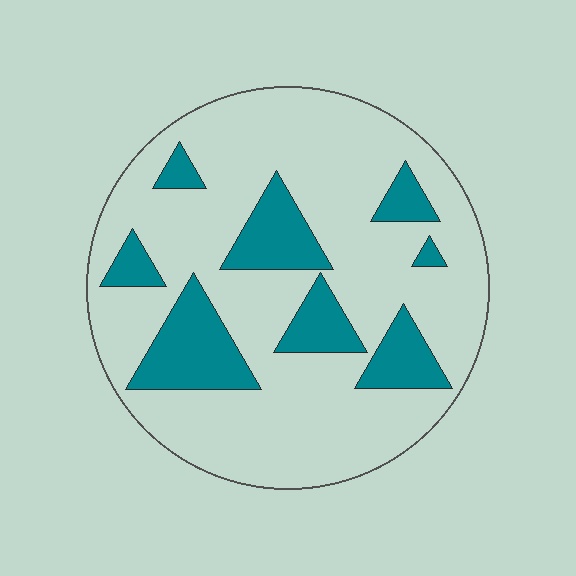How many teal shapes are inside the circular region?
8.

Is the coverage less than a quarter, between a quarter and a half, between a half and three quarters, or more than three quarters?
Less than a quarter.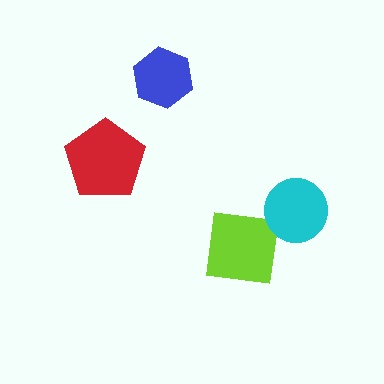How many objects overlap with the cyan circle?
1 object overlaps with the cyan circle.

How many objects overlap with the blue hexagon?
0 objects overlap with the blue hexagon.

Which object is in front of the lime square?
The cyan circle is in front of the lime square.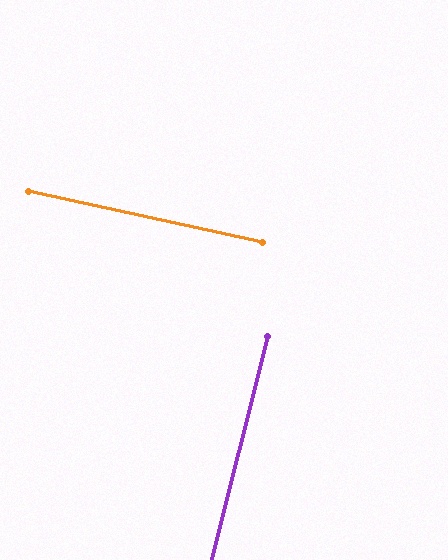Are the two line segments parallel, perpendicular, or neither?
Perpendicular — they meet at approximately 88°.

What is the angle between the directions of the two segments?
Approximately 88 degrees.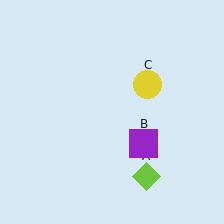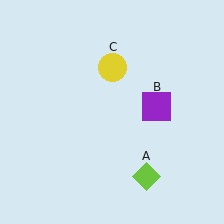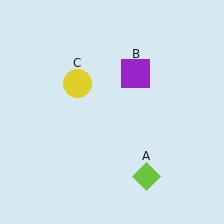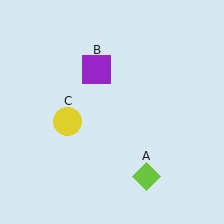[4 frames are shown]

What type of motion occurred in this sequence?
The purple square (object B), yellow circle (object C) rotated counterclockwise around the center of the scene.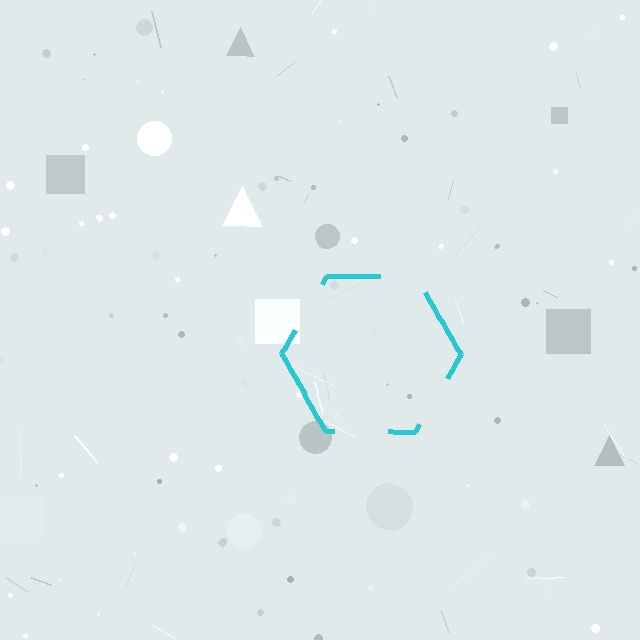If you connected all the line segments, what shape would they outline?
They would outline a hexagon.